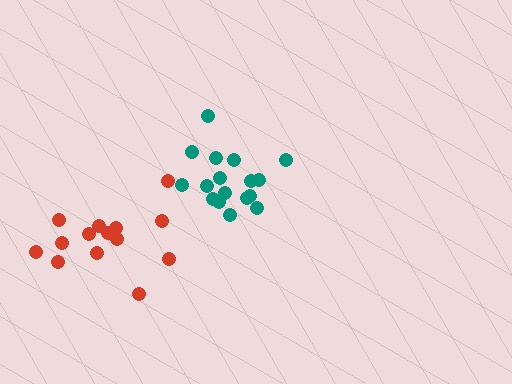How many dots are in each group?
Group 1: 17 dots, Group 2: 14 dots (31 total).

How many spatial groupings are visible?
There are 2 spatial groupings.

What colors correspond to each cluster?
The clusters are colored: teal, red.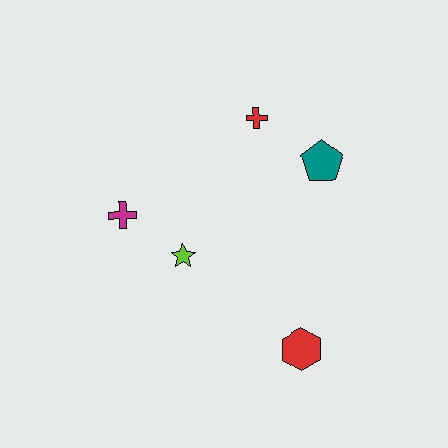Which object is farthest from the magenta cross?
The red hexagon is farthest from the magenta cross.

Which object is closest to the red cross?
The teal pentagon is closest to the red cross.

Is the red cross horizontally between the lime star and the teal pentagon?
Yes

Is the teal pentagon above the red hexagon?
Yes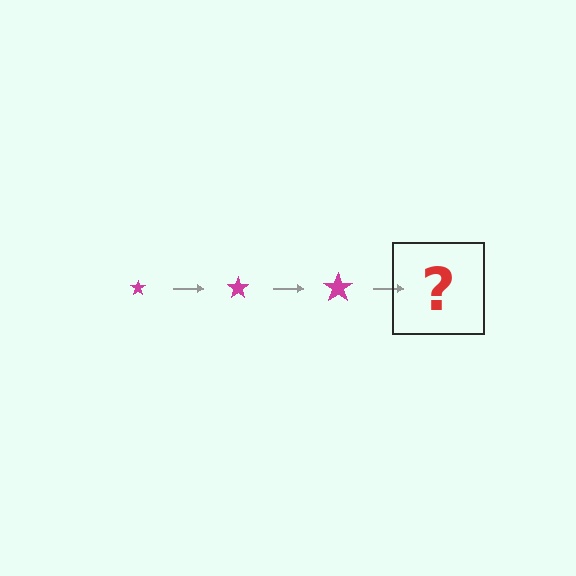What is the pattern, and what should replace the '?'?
The pattern is that the star gets progressively larger each step. The '?' should be a magenta star, larger than the previous one.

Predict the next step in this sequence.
The next step is a magenta star, larger than the previous one.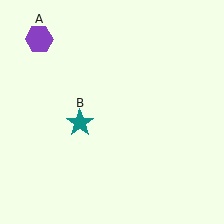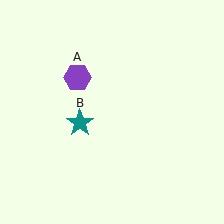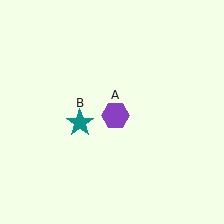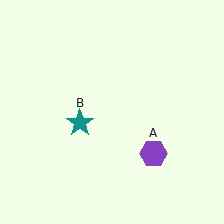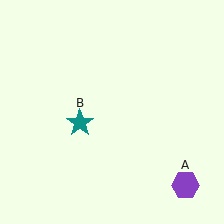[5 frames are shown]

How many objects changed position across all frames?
1 object changed position: purple hexagon (object A).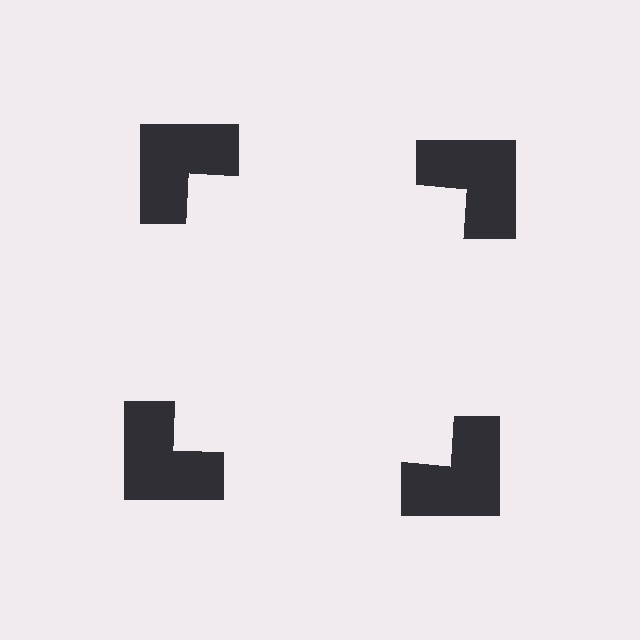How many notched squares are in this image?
There are 4 — one at each vertex of the illusory square.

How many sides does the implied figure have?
4 sides.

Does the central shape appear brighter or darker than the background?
It typically appears slightly brighter than the background, even though no actual brightness change is drawn.